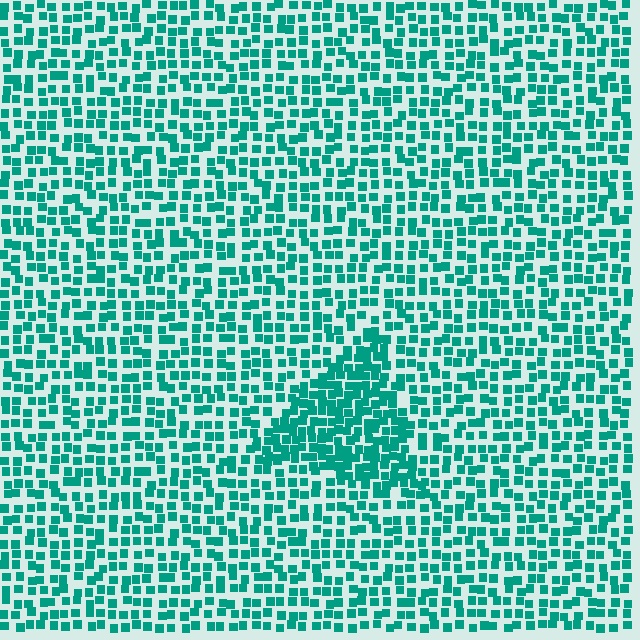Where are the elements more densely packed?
The elements are more densely packed inside the triangle boundary.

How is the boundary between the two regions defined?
The boundary is defined by a change in element density (approximately 1.7x ratio). All elements are the same color, size, and shape.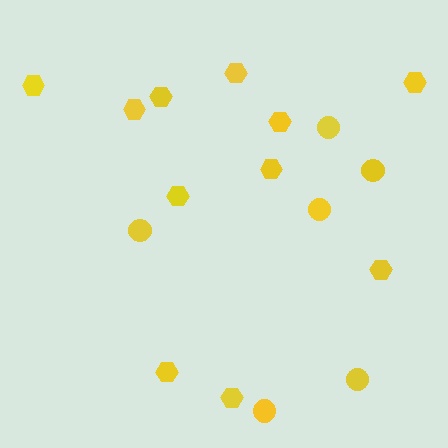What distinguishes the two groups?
There are 2 groups: one group of hexagons (11) and one group of circles (6).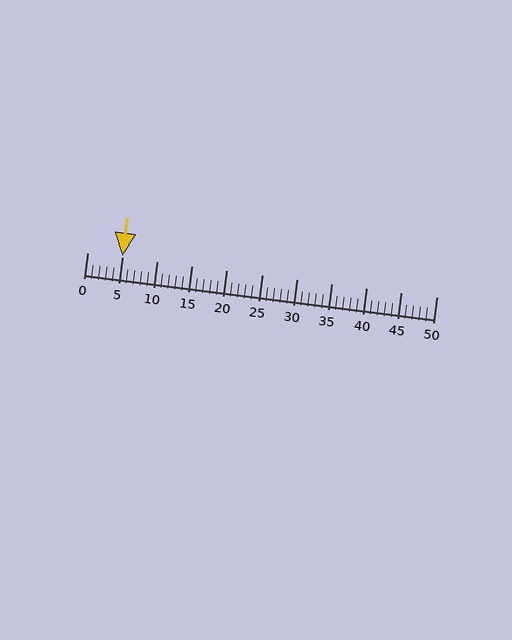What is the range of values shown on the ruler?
The ruler shows values from 0 to 50.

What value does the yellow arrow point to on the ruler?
The yellow arrow points to approximately 5.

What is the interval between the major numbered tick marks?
The major tick marks are spaced 5 units apart.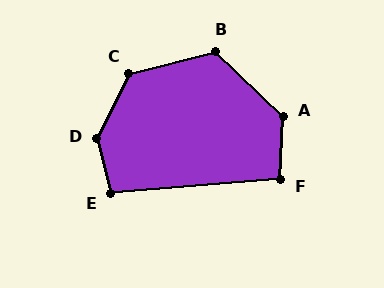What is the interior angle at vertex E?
Approximately 99 degrees (obtuse).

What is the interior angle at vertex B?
Approximately 122 degrees (obtuse).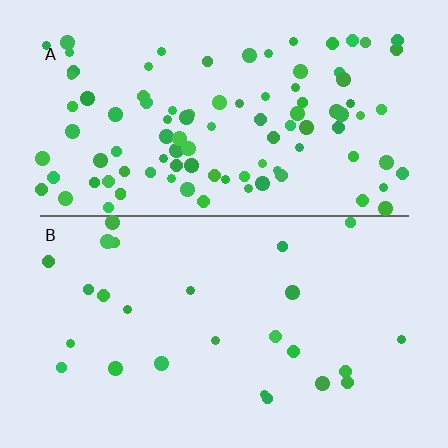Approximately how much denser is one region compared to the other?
Approximately 3.8× — region A over region B.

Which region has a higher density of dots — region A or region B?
A (the top).